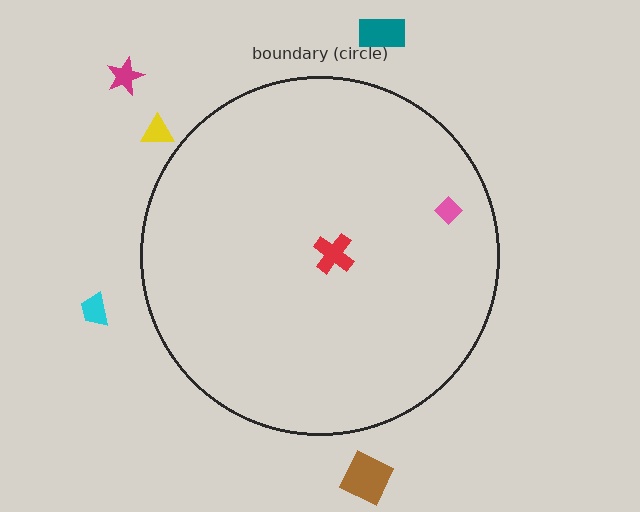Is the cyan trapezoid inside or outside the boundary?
Outside.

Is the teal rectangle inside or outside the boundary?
Outside.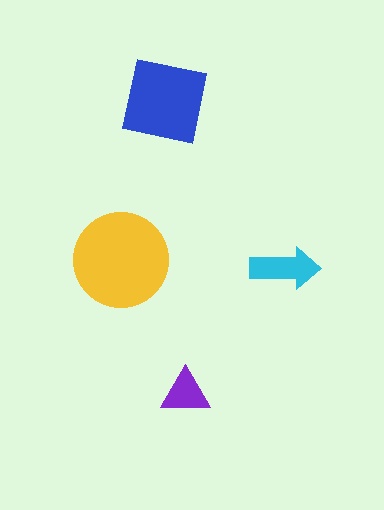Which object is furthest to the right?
The cyan arrow is rightmost.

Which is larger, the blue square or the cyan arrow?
The blue square.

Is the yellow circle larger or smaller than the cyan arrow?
Larger.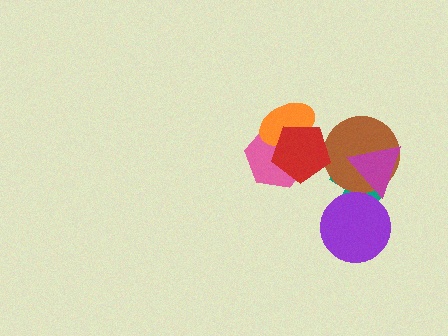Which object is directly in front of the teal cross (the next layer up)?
The brown circle is directly in front of the teal cross.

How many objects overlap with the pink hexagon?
2 objects overlap with the pink hexagon.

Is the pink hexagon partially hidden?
Yes, it is partially covered by another shape.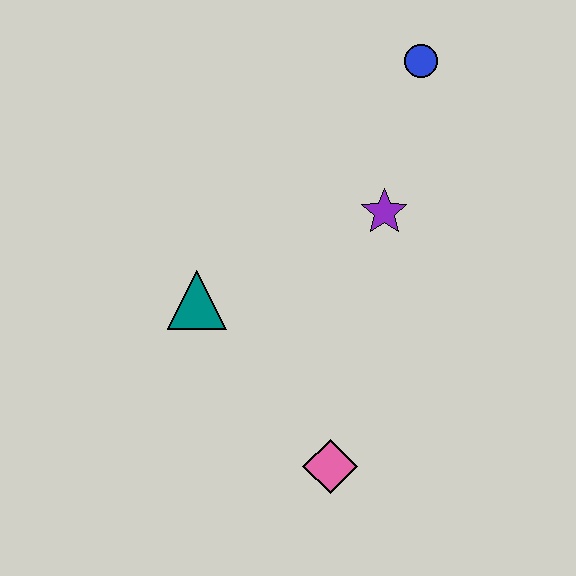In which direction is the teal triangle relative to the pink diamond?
The teal triangle is above the pink diamond.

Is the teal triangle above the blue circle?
No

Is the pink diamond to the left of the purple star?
Yes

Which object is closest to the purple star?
The blue circle is closest to the purple star.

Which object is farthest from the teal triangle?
The blue circle is farthest from the teal triangle.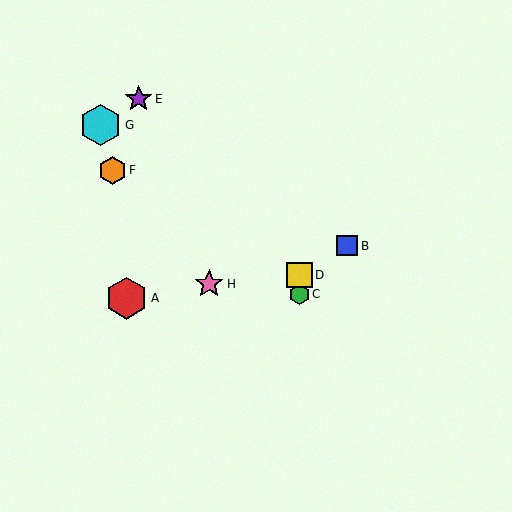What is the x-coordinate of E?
Object E is at x≈139.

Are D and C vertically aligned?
Yes, both are at x≈299.